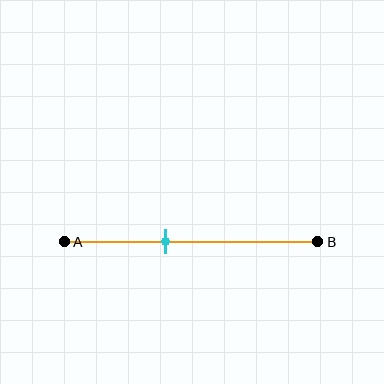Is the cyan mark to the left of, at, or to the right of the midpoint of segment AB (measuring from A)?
The cyan mark is to the left of the midpoint of segment AB.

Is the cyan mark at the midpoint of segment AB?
No, the mark is at about 40% from A, not at the 50% midpoint.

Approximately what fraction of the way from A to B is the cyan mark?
The cyan mark is approximately 40% of the way from A to B.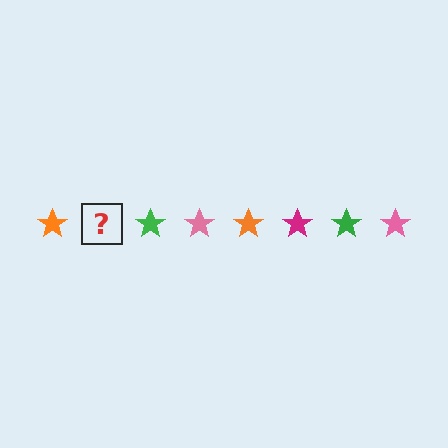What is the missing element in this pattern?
The missing element is a magenta star.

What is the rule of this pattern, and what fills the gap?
The rule is that the pattern cycles through orange, magenta, green, pink stars. The gap should be filled with a magenta star.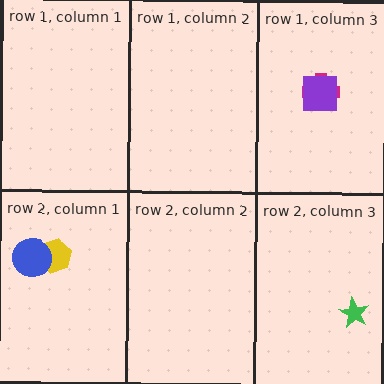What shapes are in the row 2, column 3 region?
The green star.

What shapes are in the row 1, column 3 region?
The magenta cross, the purple square.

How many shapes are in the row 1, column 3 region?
2.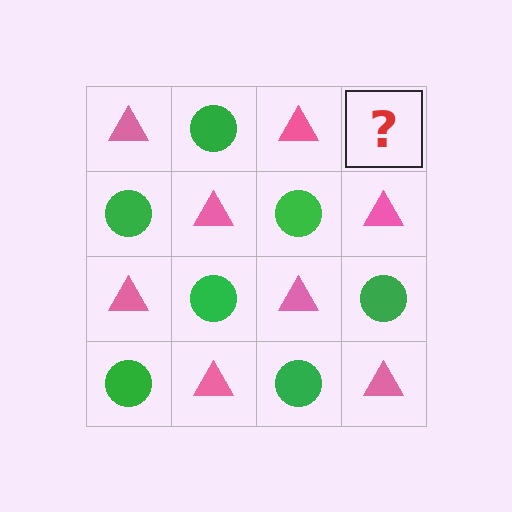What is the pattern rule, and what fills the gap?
The rule is that it alternates pink triangle and green circle in a checkerboard pattern. The gap should be filled with a green circle.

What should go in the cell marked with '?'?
The missing cell should contain a green circle.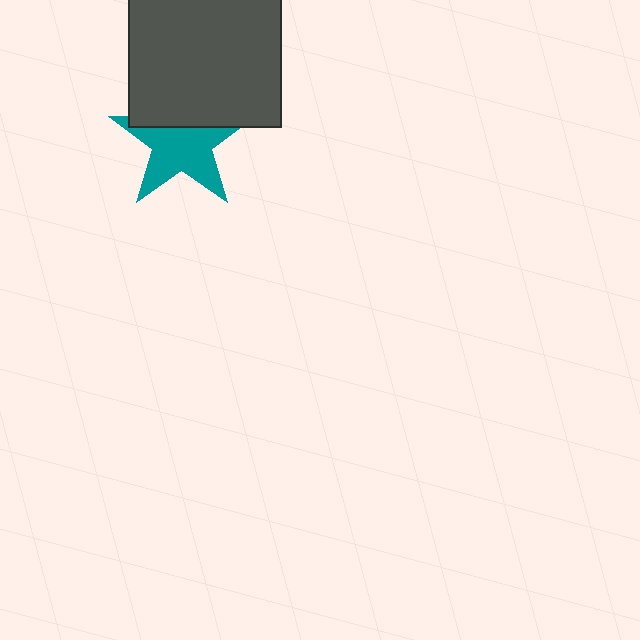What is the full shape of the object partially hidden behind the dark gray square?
The partially hidden object is a teal star.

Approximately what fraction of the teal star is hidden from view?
Roughly 35% of the teal star is hidden behind the dark gray square.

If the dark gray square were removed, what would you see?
You would see the complete teal star.